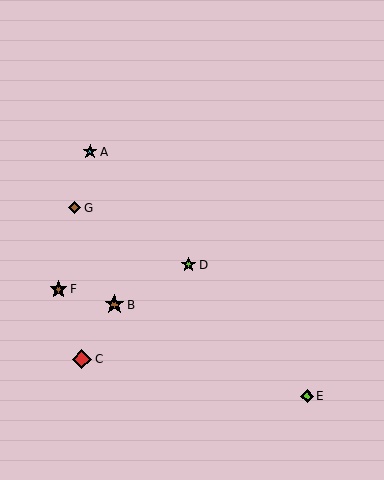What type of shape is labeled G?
Shape G is a brown diamond.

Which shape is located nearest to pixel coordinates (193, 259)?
The lime star (labeled D) at (189, 265) is nearest to that location.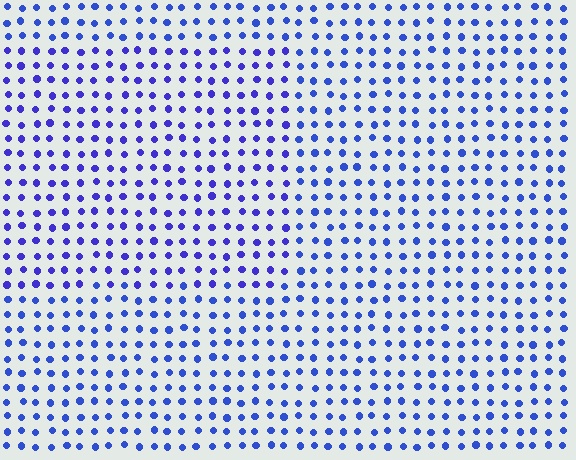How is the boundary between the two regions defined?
The boundary is defined purely by a slight shift in hue (about 19 degrees). Spacing, size, and orientation are identical on both sides.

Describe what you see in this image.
The image is filled with small blue elements in a uniform arrangement. A rectangle-shaped region is visible where the elements are tinted to a slightly different hue, forming a subtle color boundary.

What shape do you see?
I see a rectangle.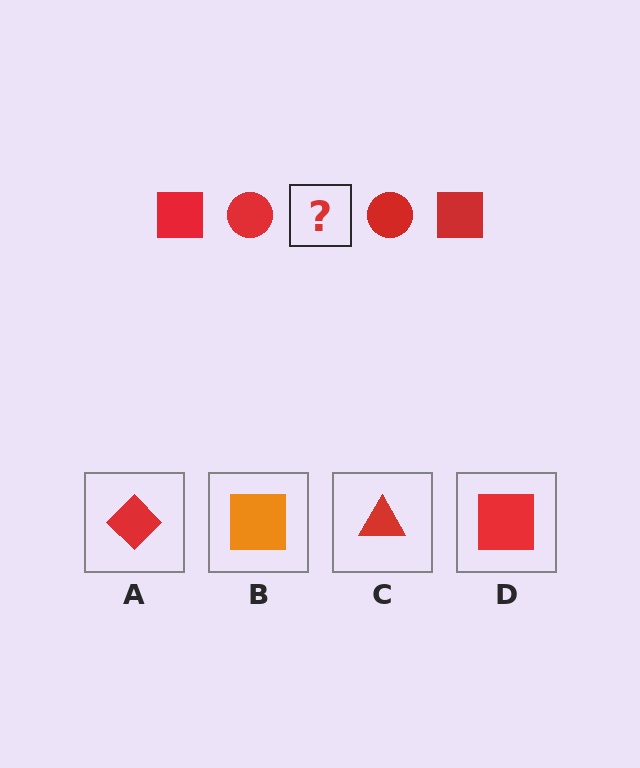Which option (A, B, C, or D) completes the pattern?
D.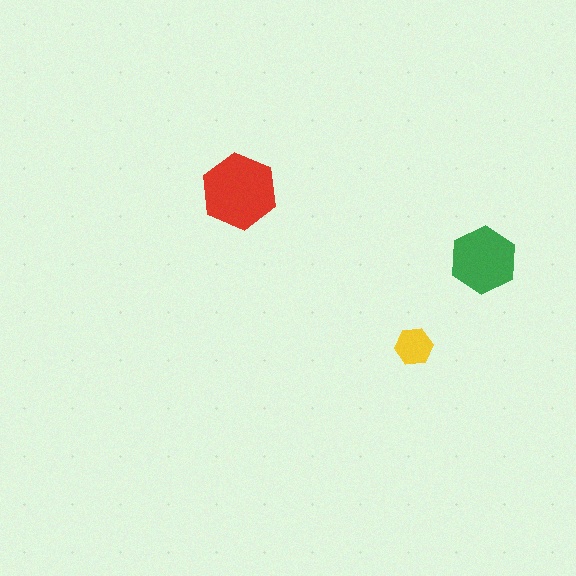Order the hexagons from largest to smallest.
the red one, the green one, the yellow one.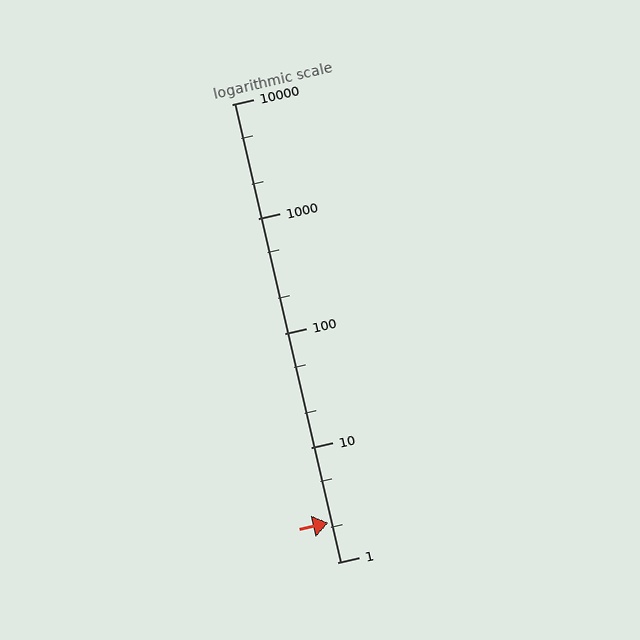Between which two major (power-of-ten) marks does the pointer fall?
The pointer is between 1 and 10.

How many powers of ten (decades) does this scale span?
The scale spans 4 decades, from 1 to 10000.